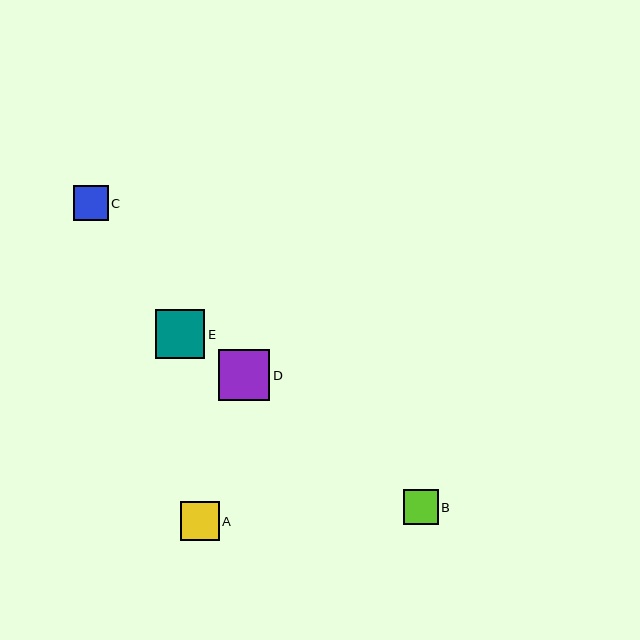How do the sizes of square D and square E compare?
Square D and square E are approximately the same size.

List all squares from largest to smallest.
From largest to smallest: D, E, A, B, C.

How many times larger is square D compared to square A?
Square D is approximately 1.3 times the size of square A.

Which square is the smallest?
Square C is the smallest with a size of approximately 35 pixels.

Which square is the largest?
Square D is the largest with a size of approximately 51 pixels.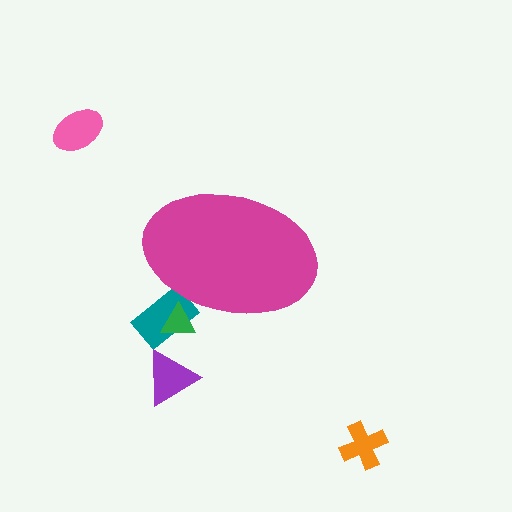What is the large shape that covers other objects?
A magenta ellipse.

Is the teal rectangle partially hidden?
Yes, the teal rectangle is partially hidden behind the magenta ellipse.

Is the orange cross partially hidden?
No, the orange cross is fully visible.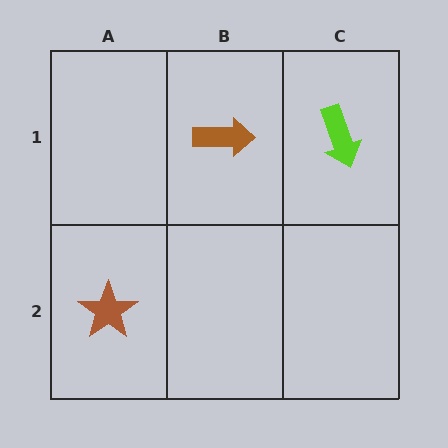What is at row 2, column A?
A brown star.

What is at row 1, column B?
A brown arrow.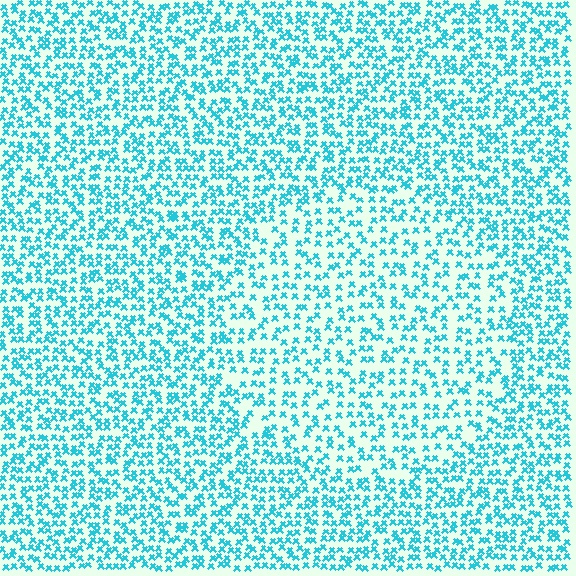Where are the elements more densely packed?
The elements are more densely packed outside the circle boundary.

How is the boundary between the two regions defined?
The boundary is defined by a change in element density (approximately 1.6x ratio). All elements are the same color, size, and shape.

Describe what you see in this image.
The image contains small cyan elements arranged at two different densities. A circle-shaped region is visible where the elements are less densely packed than the surrounding area.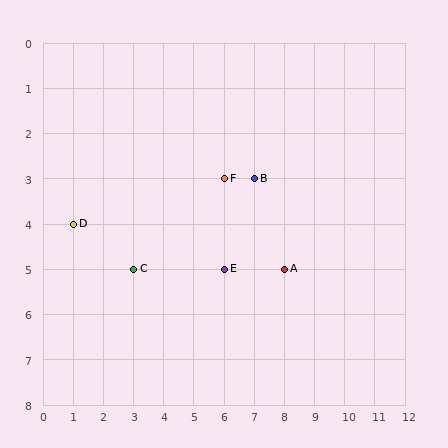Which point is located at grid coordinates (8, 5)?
Point A is at (8, 5).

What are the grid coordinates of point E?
Point E is at grid coordinates (6, 5).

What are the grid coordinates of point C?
Point C is at grid coordinates (3, 5).